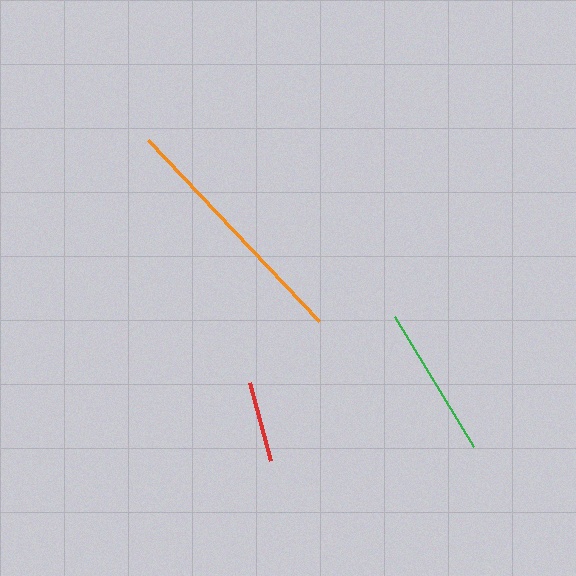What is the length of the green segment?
The green segment is approximately 152 pixels long.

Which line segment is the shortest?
The red line is the shortest at approximately 80 pixels.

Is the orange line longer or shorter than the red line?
The orange line is longer than the red line.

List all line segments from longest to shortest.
From longest to shortest: orange, green, red.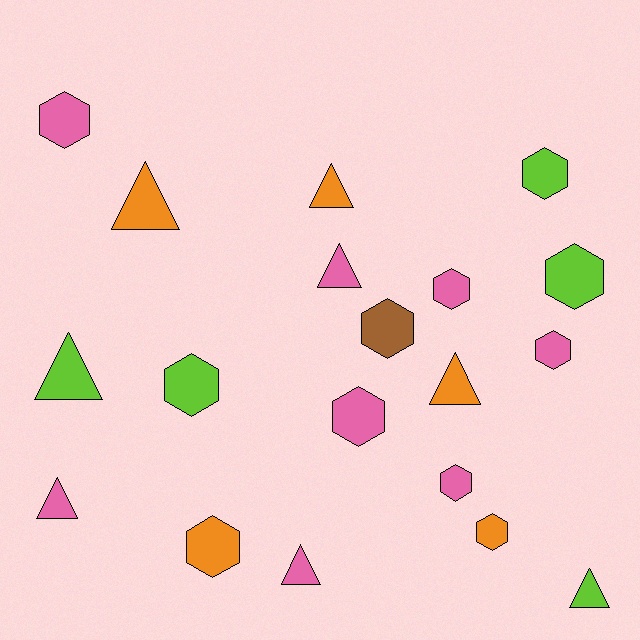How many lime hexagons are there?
There are 3 lime hexagons.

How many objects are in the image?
There are 19 objects.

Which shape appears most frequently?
Hexagon, with 11 objects.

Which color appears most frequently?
Pink, with 8 objects.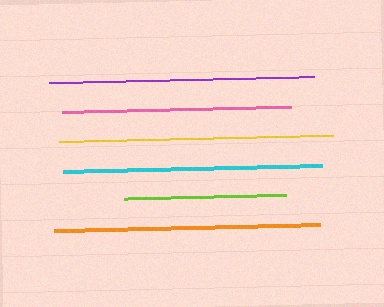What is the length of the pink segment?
The pink segment is approximately 228 pixels long.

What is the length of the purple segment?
The purple segment is approximately 266 pixels long.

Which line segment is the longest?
The yellow line is the longest at approximately 275 pixels.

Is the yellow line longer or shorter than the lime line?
The yellow line is longer than the lime line.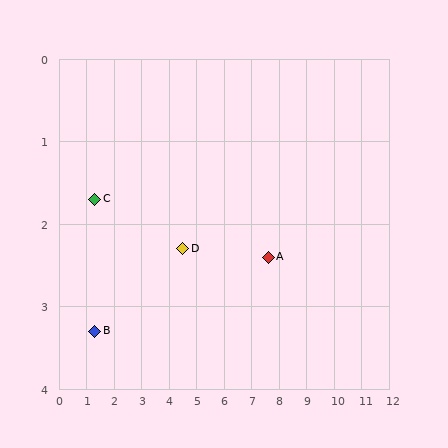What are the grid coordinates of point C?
Point C is at approximately (1.3, 1.7).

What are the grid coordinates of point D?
Point D is at approximately (4.5, 2.3).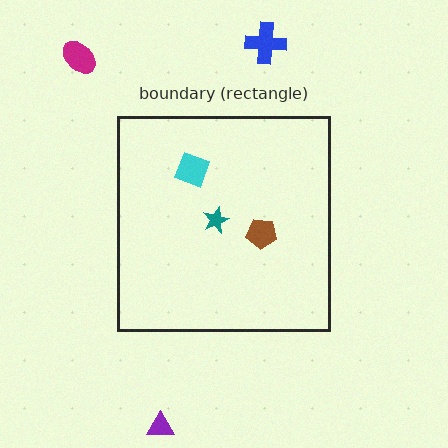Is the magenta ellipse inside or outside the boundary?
Outside.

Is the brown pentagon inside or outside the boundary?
Inside.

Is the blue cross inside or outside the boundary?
Outside.